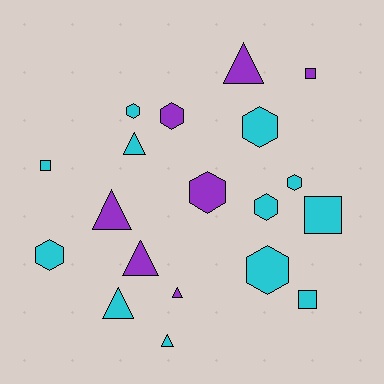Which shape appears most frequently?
Hexagon, with 8 objects.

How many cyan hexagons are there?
There are 6 cyan hexagons.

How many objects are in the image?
There are 19 objects.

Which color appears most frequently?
Cyan, with 12 objects.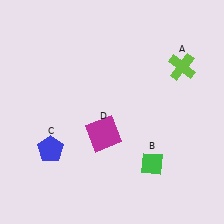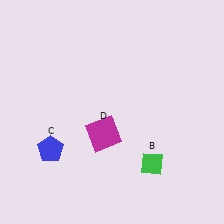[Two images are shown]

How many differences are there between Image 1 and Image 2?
There is 1 difference between the two images.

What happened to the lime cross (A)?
The lime cross (A) was removed in Image 2. It was in the top-right area of Image 1.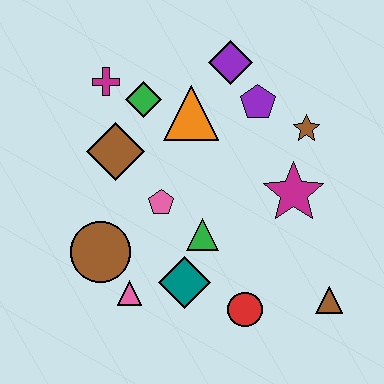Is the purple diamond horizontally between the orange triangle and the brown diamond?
No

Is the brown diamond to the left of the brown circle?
No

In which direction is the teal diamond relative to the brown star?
The teal diamond is below the brown star.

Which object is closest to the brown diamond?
The green diamond is closest to the brown diamond.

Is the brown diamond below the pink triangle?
No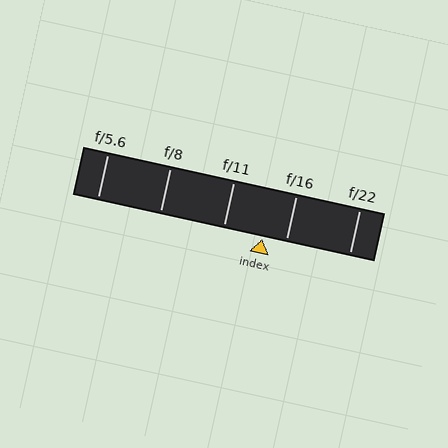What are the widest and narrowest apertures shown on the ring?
The widest aperture shown is f/5.6 and the narrowest is f/22.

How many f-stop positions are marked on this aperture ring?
There are 5 f-stop positions marked.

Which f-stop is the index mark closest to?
The index mark is closest to f/16.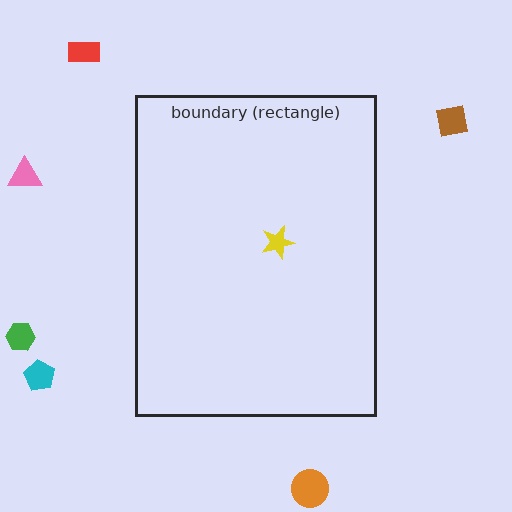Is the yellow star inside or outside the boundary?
Inside.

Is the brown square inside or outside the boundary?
Outside.